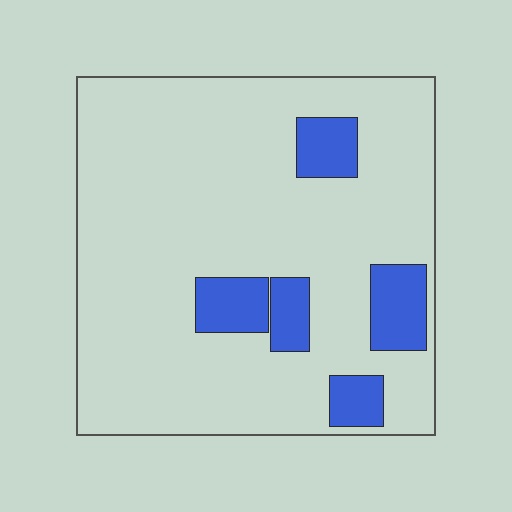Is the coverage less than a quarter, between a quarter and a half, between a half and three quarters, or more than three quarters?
Less than a quarter.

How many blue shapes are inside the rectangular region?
5.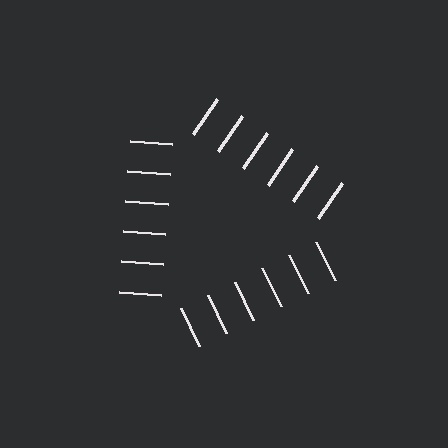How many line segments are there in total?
18 — 6 along each of the 3 edges.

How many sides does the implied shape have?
3 sides — the line-ends trace a triangle.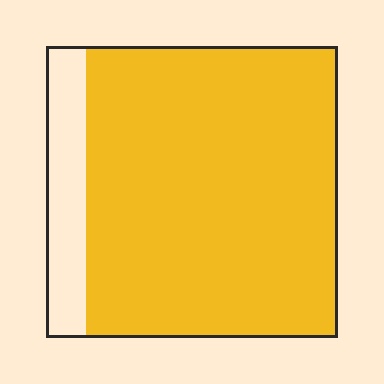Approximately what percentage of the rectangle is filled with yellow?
Approximately 85%.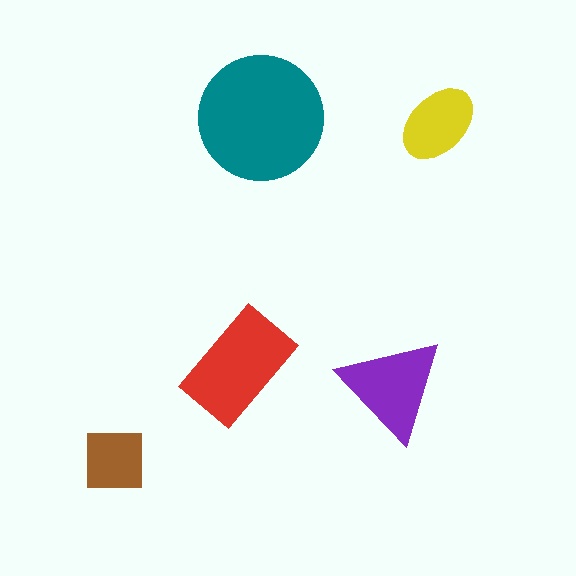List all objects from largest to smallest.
The teal circle, the red rectangle, the purple triangle, the yellow ellipse, the brown square.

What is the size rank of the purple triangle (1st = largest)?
3rd.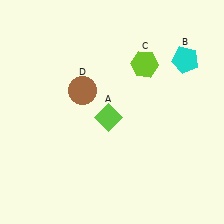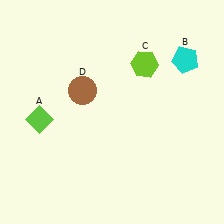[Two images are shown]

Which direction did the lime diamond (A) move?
The lime diamond (A) moved left.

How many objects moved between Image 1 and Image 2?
1 object moved between the two images.